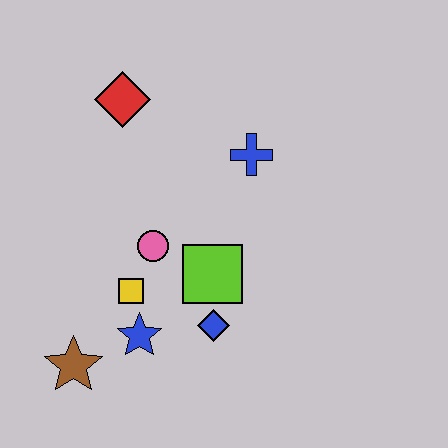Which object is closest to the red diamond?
The blue cross is closest to the red diamond.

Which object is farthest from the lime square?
The red diamond is farthest from the lime square.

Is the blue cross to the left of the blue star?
No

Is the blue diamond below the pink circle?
Yes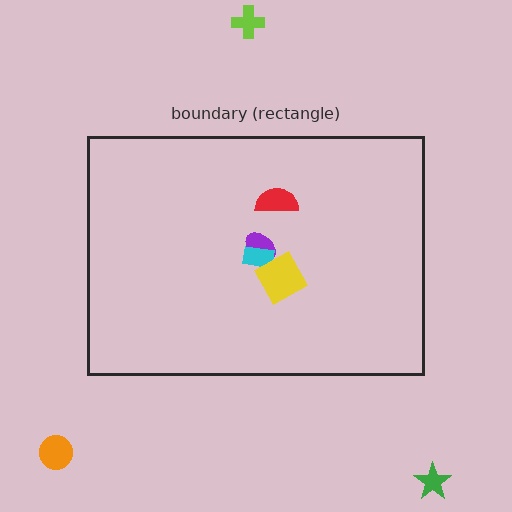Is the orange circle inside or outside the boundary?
Outside.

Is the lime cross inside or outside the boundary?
Outside.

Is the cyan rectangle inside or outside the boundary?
Inside.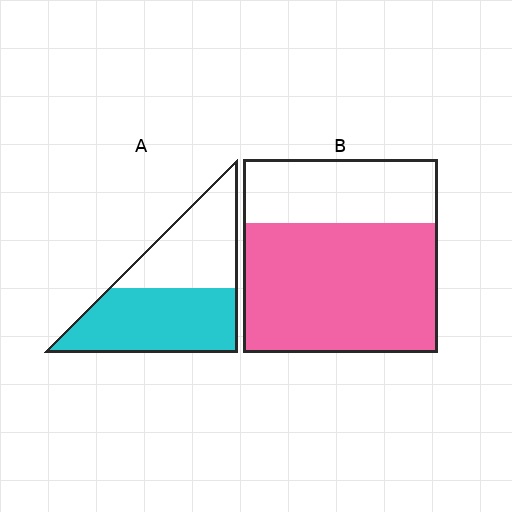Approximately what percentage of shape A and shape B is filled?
A is approximately 55% and B is approximately 65%.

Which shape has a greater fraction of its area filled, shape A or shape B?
Shape B.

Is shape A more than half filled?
Yes.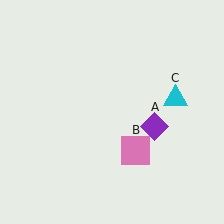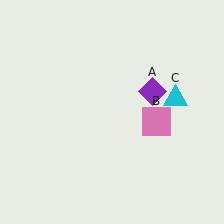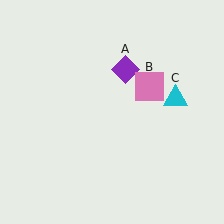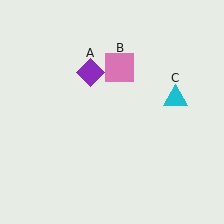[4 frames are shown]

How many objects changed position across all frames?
2 objects changed position: purple diamond (object A), pink square (object B).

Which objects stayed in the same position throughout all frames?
Cyan triangle (object C) remained stationary.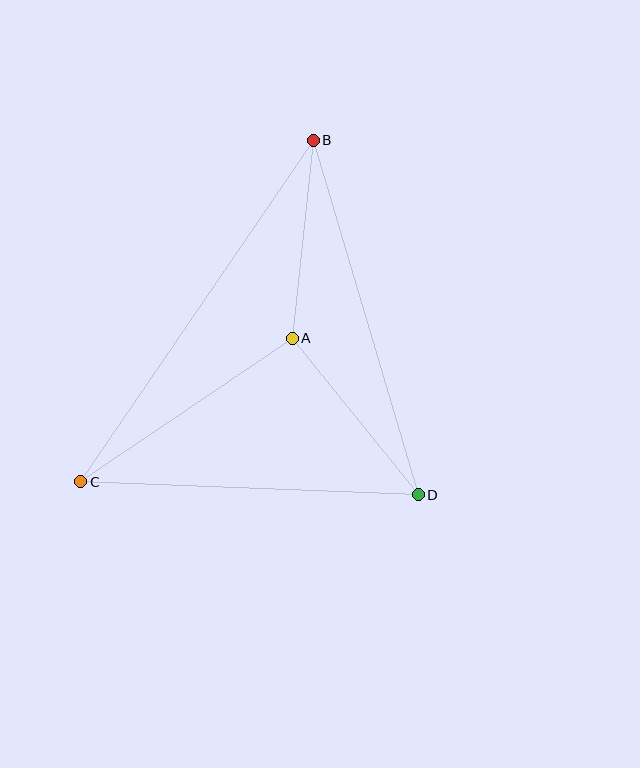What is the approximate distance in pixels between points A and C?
The distance between A and C is approximately 256 pixels.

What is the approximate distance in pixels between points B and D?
The distance between B and D is approximately 370 pixels.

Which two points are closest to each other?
Points A and B are closest to each other.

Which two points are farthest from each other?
Points B and C are farthest from each other.